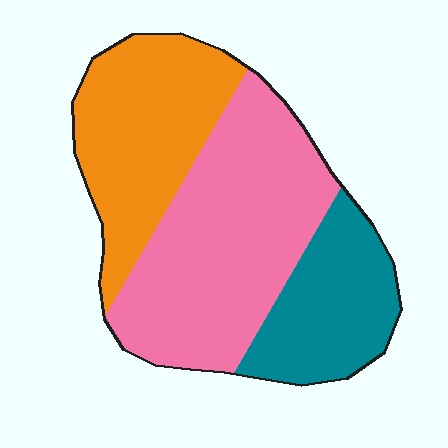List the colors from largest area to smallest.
From largest to smallest: pink, orange, teal.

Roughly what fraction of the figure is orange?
Orange takes up about one third (1/3) of the figure.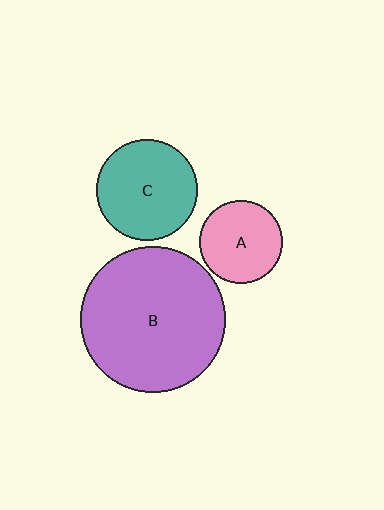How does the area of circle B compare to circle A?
Approximately 3.0 times.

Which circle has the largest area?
Circle B (purple).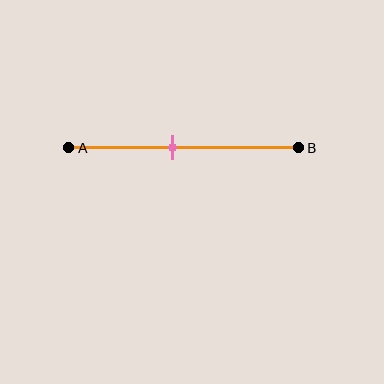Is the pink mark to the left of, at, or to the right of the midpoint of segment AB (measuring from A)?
The pink mark is to the left of the midpoint of segment AB.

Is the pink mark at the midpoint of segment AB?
No, the mark is at about 45% from A, not at the 50% midpoint.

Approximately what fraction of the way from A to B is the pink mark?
The pink mark is approximately 45% of the way from A to B.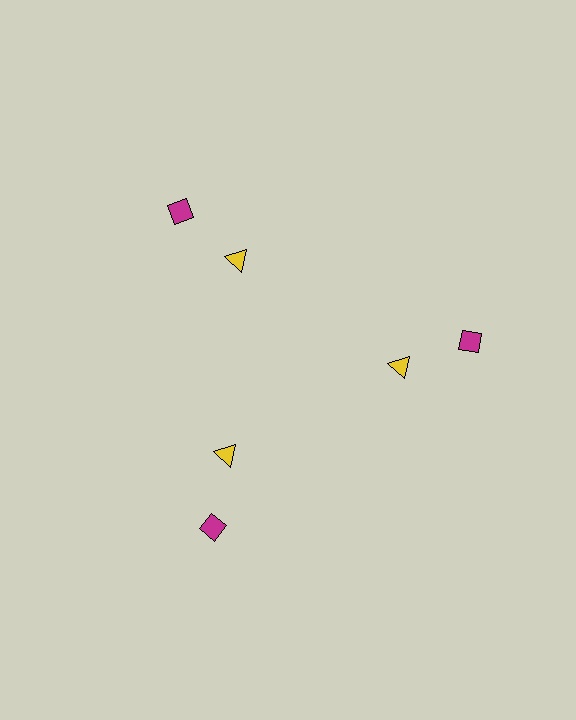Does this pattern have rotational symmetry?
Yes, this pattern has 3-fold rotational symmetry. It looks the same after rotating 120 degrees around the center.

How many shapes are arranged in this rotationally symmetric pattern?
There are 6 shapes, arranged in 3 groups of 2.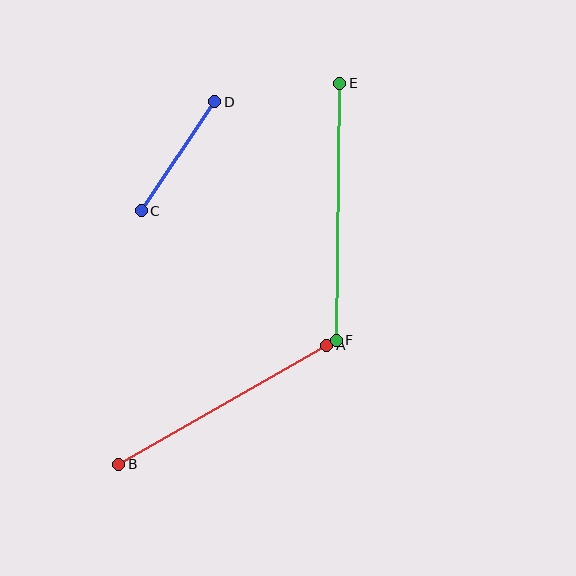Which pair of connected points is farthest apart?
Points E and F are farthest apart.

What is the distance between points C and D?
The distance is approximately 131 pixels.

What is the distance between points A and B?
The distance is approximately 240 pixels.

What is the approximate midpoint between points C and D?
The midpoint is at approximately (178, 156) pixels.